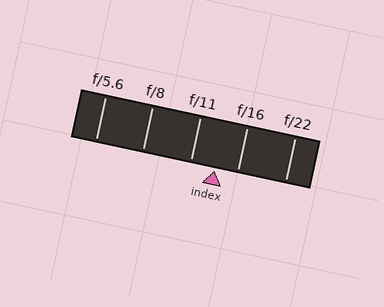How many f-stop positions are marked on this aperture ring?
There are 5 f-stop positions marked.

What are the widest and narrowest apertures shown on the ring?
The widest aperture shown is f/5.6 and the narrowest is f/22.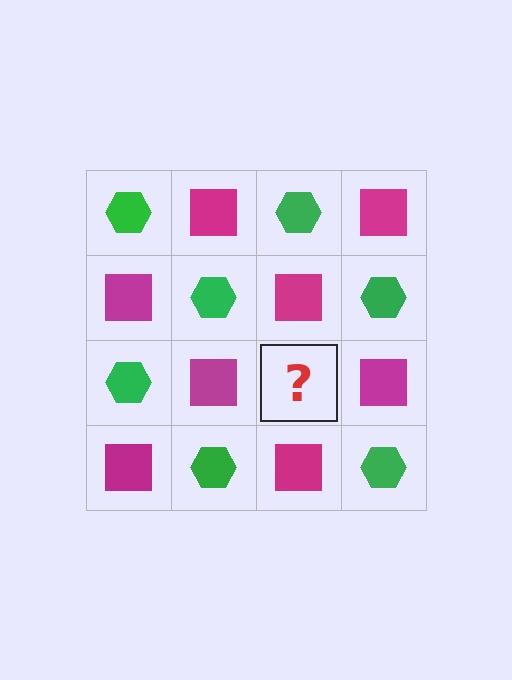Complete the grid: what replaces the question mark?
The question mark should be replaced with a green hexagon.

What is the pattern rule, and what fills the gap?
The rule is that it alternates green hexagon and magenta square in a checkerboard pattern. The gap should be filled with a green hexagon.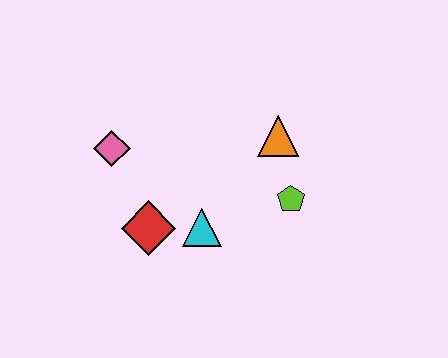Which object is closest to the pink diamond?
The red diamond is closest to the pink diamond.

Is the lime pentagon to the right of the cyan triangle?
Yes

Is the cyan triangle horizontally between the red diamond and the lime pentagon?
Yes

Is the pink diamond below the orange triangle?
Yes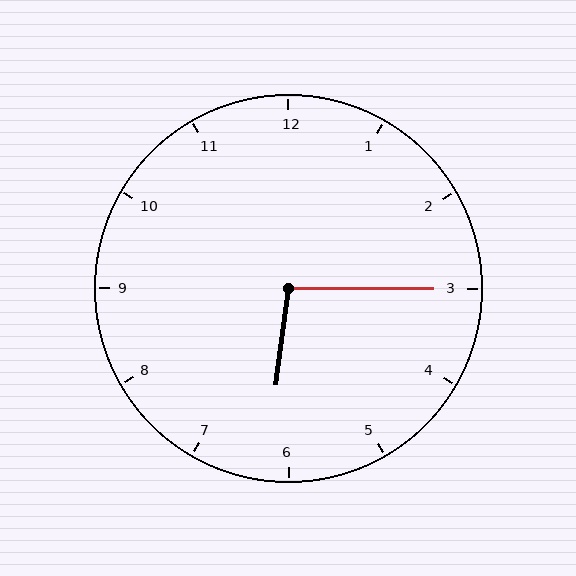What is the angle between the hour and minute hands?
Approximately 98 degrees.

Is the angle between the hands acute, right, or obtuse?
It is obtuse.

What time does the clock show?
6:15.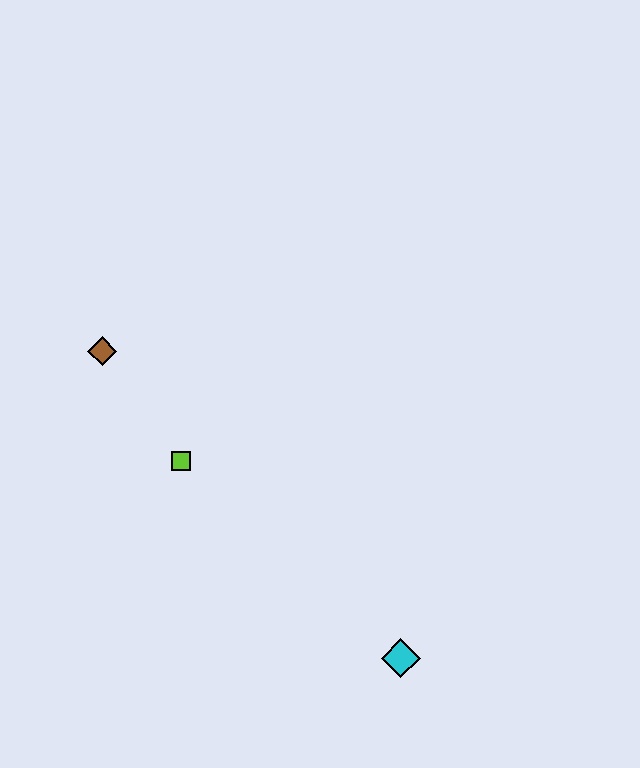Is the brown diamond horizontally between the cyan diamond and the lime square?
No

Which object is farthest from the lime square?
The cyan diamond is farthest from the lime square.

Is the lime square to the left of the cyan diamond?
Yes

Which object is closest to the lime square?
The brown diamond is closest to the lime square.